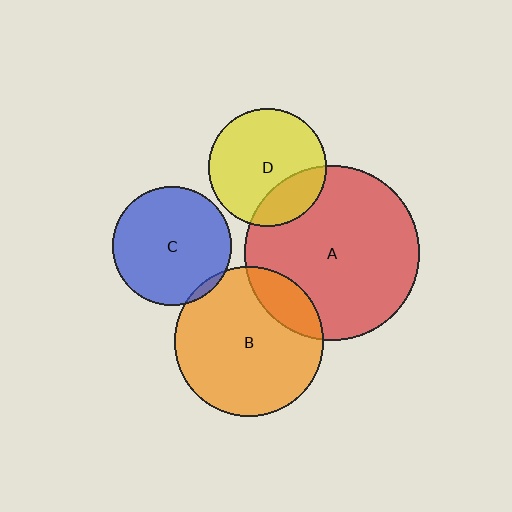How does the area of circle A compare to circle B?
Approximately 1.4 times.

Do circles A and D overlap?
Yes.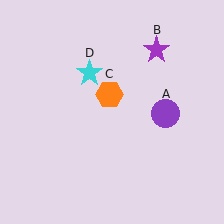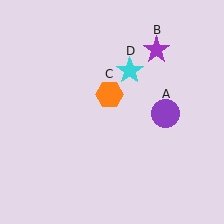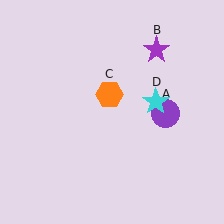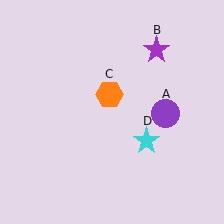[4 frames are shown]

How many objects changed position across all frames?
1 object changed position: cyan star (object D).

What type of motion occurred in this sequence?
The cyan star (object D) rotated clockwise around the center of the scene.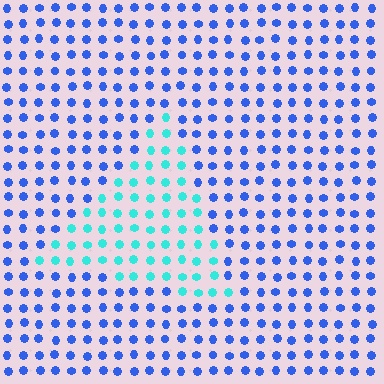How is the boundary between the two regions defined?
The boundary is defined purely by a slight shift in hue (about 50 degrees). Spacing, size, and orientation are identical on both sides.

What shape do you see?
I see a triangle.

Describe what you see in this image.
The image is filled with small blue elements in a uniform arrangement. A triangle-shaped region is visible where the elements are tinted to a slightly different hue, forming a subtle color boundary.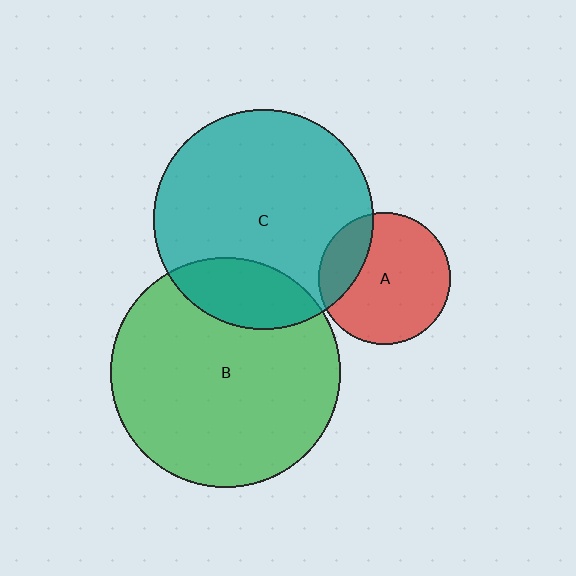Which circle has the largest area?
Circle B (green).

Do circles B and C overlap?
Yes.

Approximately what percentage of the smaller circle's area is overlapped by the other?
Approximately 20%.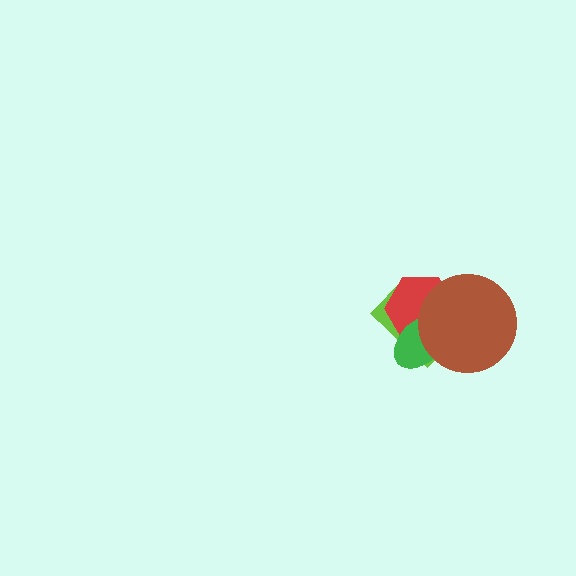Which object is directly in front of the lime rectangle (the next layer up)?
The red hexagon is directly in front of the lime rectangle.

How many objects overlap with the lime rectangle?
3 objects overlap with the lime rectangle.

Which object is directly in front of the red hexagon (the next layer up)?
The green ellipse is directly in front of the red hexagon.